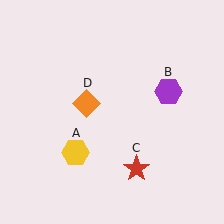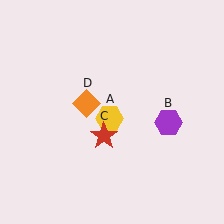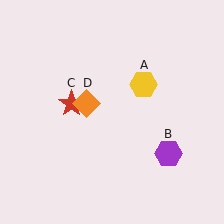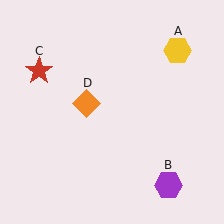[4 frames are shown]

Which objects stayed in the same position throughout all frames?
Orange diamond (object D) remained stationary.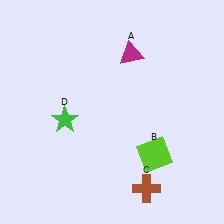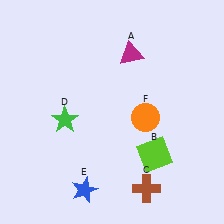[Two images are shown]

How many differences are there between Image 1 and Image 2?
There are 2 differences between the two images.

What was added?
A blue star (E), an orange circle (F) were added in Image 2.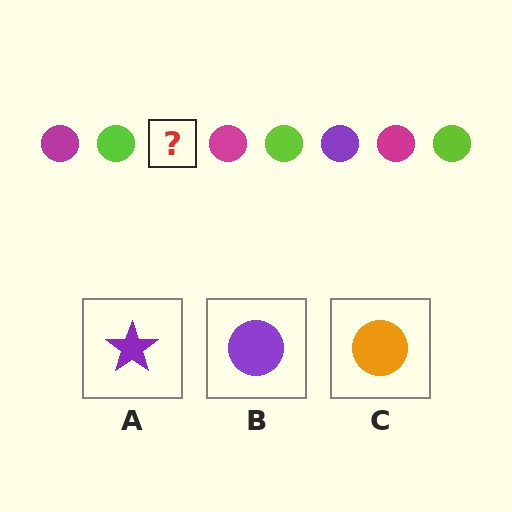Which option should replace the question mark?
Option B.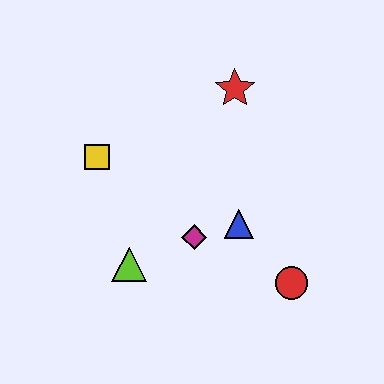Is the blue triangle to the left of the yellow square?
No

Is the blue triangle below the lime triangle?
No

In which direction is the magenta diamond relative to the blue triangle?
The magenta diamond is to the left of the blue triangle.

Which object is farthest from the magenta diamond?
The red star is farthest from the magenta diamond.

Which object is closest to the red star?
The blue triangle is closest to the red star.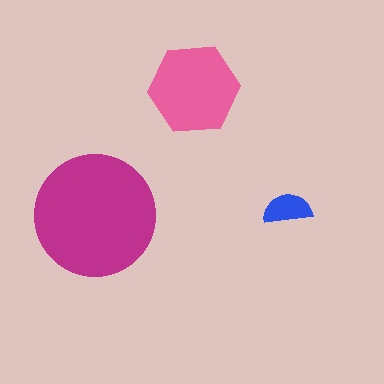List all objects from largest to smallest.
The magenta circle, the pink hexagon, the blue semicircle.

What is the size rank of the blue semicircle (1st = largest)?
3rd.